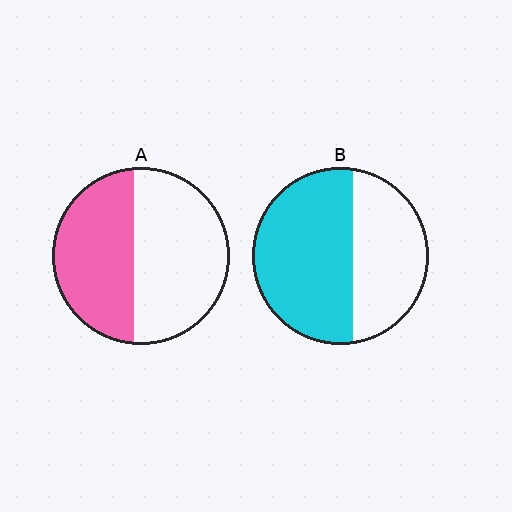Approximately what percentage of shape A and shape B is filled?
A is approximately 45% and B is approximately 60%.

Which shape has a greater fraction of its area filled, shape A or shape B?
Shape B.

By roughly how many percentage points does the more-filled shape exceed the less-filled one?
By roughly 15 percentage points (B over A).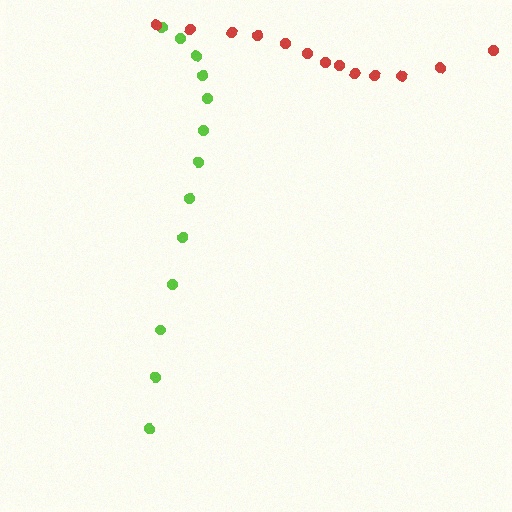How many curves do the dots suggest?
There are 2 distinct paths.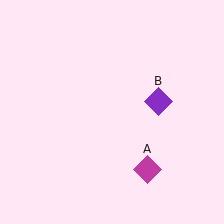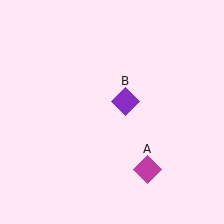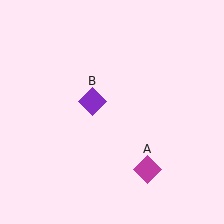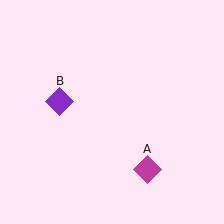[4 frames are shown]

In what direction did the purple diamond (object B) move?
The purple diamond (object B) moved left.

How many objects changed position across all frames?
1 object changed position: purple diamond (object B).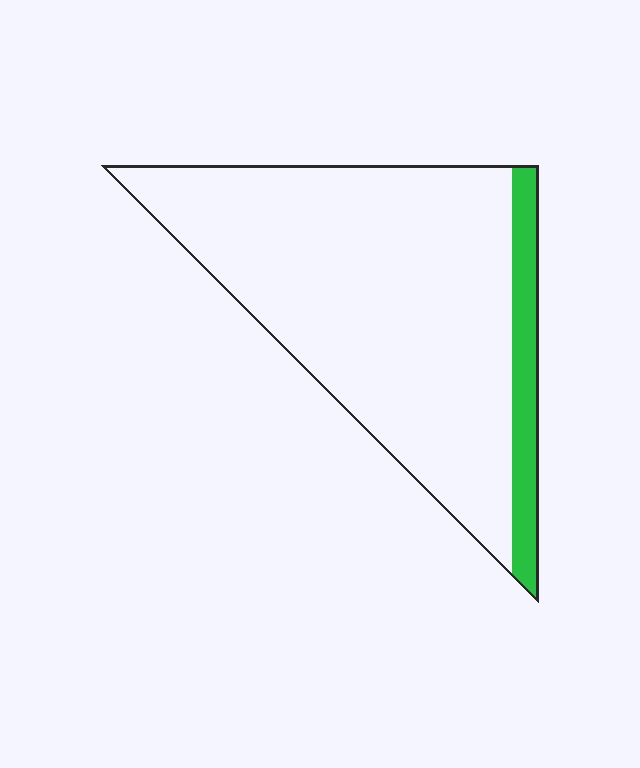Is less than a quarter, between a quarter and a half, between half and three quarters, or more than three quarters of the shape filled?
Less than a quarter.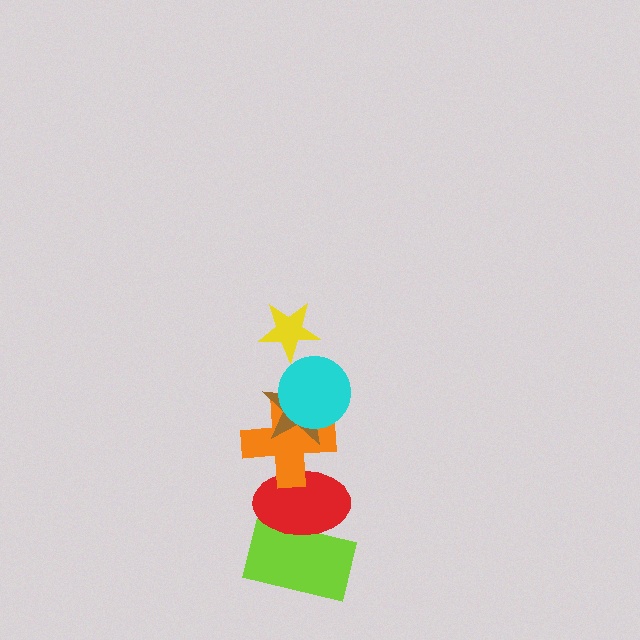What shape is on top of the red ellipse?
The orange cross is on top of the red ellipse.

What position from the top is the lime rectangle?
The lime rectangle is 6th from the top.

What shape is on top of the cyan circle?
The yellow star is on top of the cyan circle.